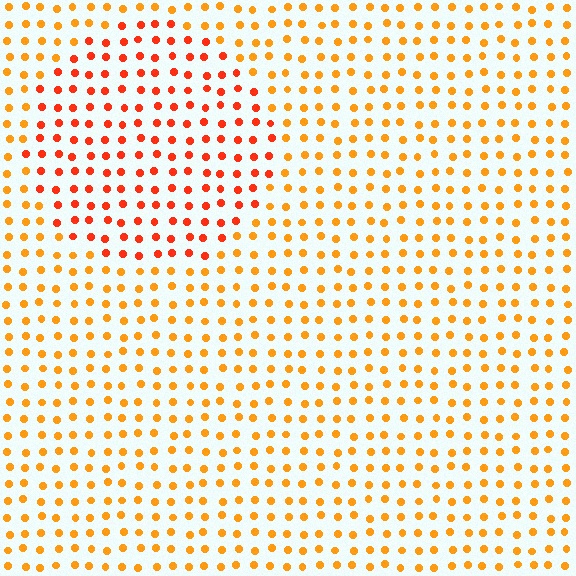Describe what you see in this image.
The image is filled with small orange elements in a uniform arrangement. A circle-shaped region is visible where the elements are tinted to a slightly different hue, forming a subtle color boundary.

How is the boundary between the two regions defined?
The boundary is defined purely by a slight shift in hue (about 28 degrees). Spacing, size, and orientation are identical on both sides.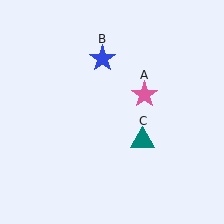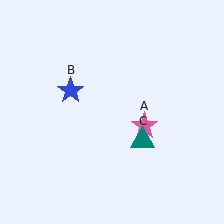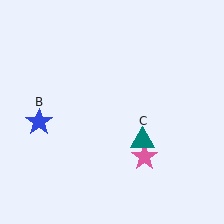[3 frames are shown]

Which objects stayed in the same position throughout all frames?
Teal triangle (object C) remained stationary.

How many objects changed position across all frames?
2 objects changed position: pink star (object A), blue star (object B).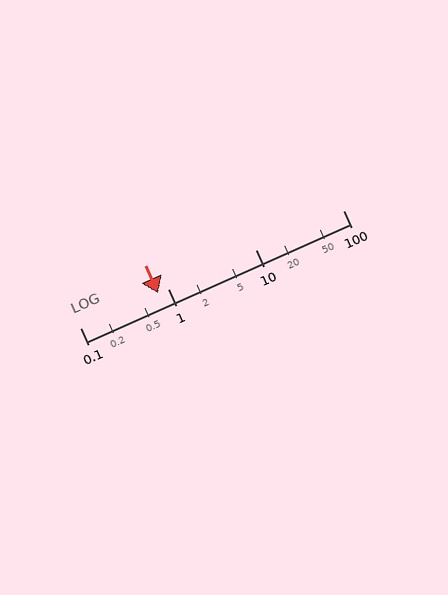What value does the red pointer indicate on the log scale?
The pointer indicates approximately 0.78.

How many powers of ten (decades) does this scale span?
The scale spans 3 decades, from 0.1 to 100.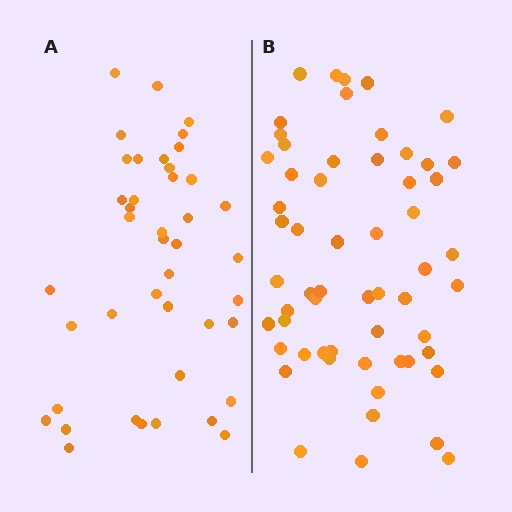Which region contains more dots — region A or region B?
Region B (the right region) has more dots.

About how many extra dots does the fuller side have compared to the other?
Region B has approximately 15 more dots than region A.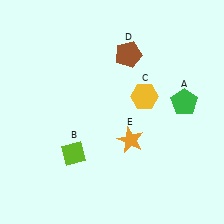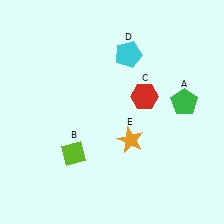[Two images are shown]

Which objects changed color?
C changed from yellow to red. D changed from brown to cyan.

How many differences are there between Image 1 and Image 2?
There are 2 differences between the two images.